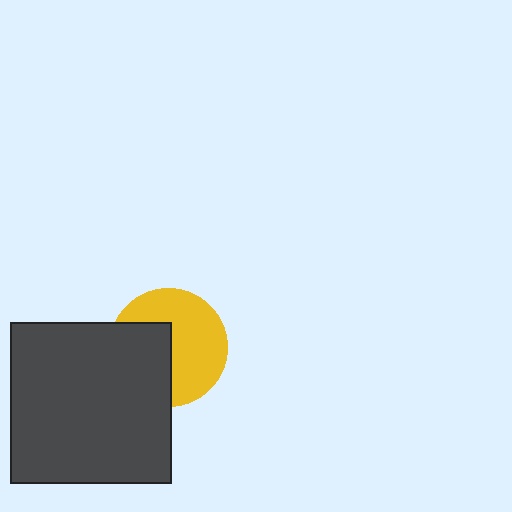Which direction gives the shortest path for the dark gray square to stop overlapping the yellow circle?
Moving left gives the shortest separation.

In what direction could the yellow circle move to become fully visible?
The yellow circle could move right. That would shift it out from behind the dark gray square entirely.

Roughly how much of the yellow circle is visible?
About half of it is visible (roughly 59%).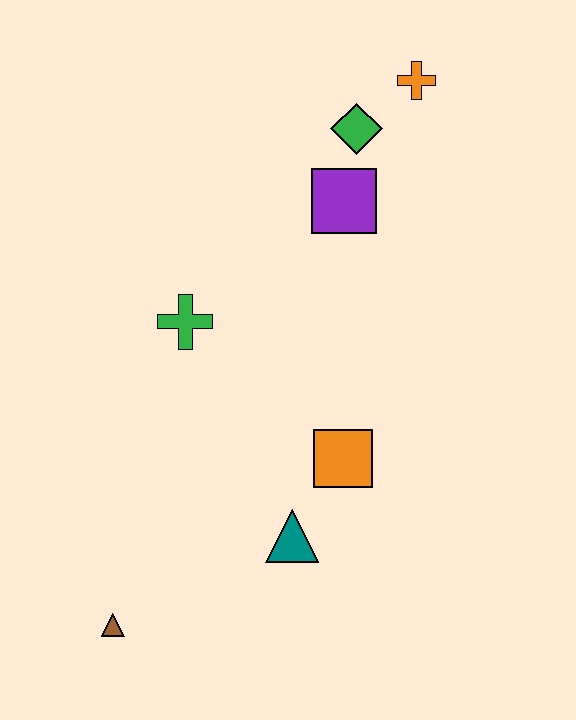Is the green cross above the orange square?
Yes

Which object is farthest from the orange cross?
The brown triangle is farthest from the orange cross.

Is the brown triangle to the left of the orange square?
Yes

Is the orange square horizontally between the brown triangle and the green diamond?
Yes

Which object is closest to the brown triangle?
The teal triangle is closest to the brown triangle.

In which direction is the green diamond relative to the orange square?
The green diamond is above the orange square.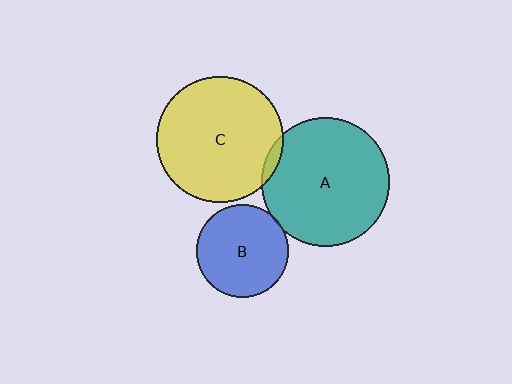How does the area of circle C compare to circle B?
Approximately 1.9 times.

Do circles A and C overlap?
Yes.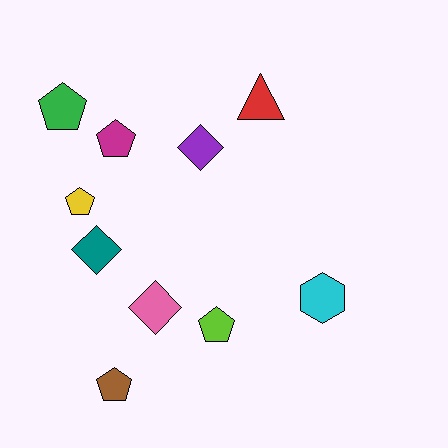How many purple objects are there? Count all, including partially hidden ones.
There is 1 purple object.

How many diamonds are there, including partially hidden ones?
There are 3 diamonds.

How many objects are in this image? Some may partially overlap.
There are 10 objects.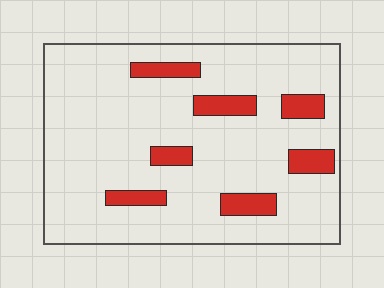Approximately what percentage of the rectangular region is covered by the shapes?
Approximately 15%.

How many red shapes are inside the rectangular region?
7.